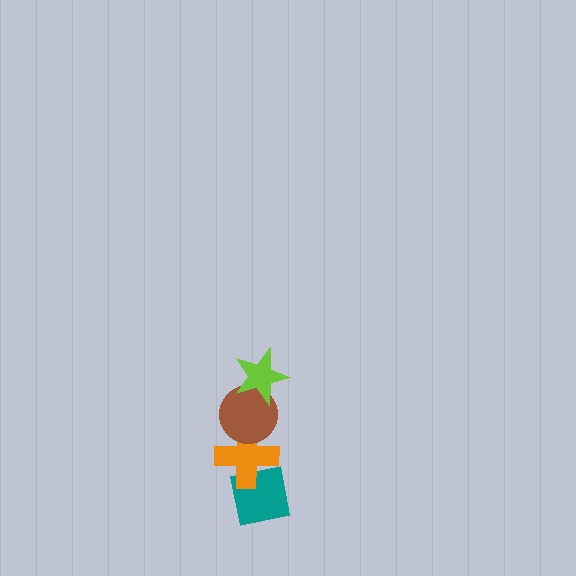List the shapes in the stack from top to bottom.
From top to bottom: the lime star, the brown circle, the orange cross, the teal square.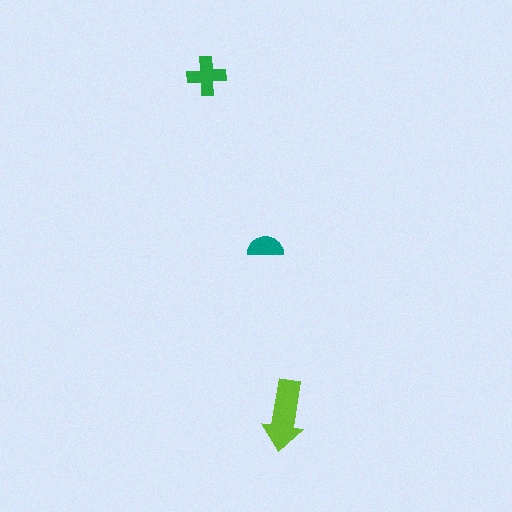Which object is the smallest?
The teal semicircle.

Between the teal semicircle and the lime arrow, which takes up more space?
The lime arrow.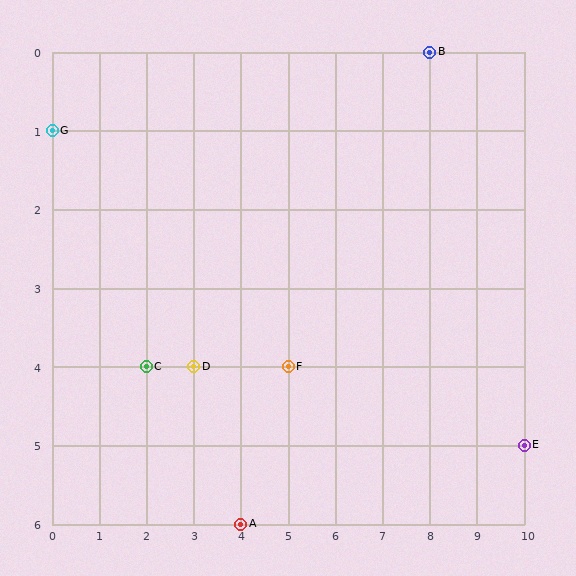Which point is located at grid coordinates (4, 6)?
Point A is at (4, 6).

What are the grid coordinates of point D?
Point D is at grid coordinates (3, 4).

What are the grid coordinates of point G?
Point G is at grid coordinates (0, 1).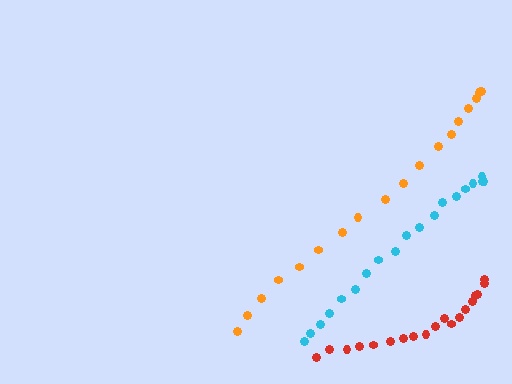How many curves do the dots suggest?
There are 3 distinct paths.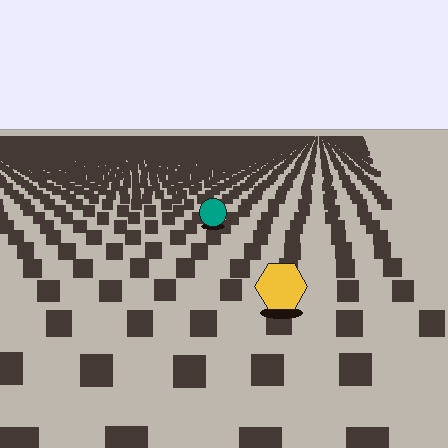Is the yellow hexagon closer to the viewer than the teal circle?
Yes. The yellow hexagon is closer — you can tell from the texture gradient: the ground texture is coarser near it.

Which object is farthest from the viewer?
The teal circle is farthest from the viewer. It appears smaller and the ground texture around it is denser.